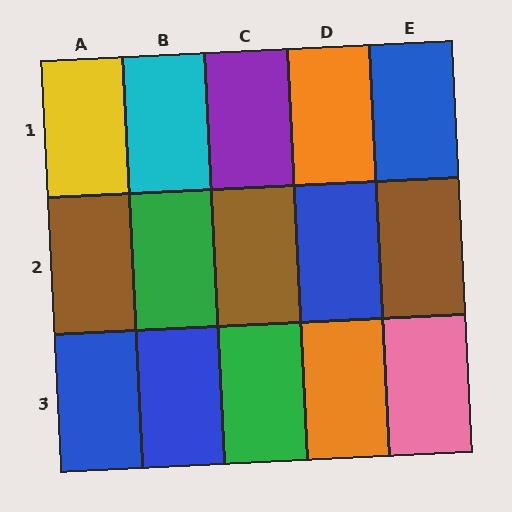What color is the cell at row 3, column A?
Blue.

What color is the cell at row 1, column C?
Purple.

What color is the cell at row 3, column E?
Pink.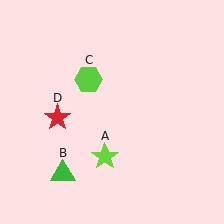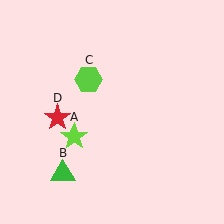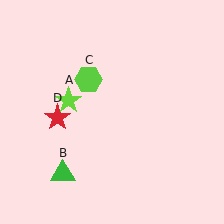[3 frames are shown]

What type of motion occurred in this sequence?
The lime star (object A) rotated clockwise around the center of the scene.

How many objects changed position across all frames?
1 object changed position: lime star (object A).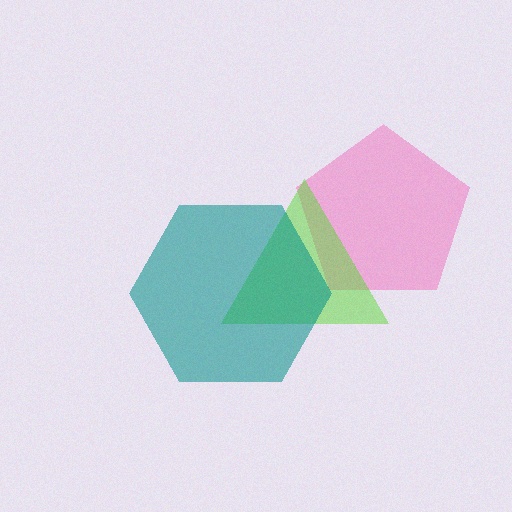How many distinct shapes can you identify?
There are 3 distinct shapes: a pink pentagon, a lime triangle, a teal hexagon.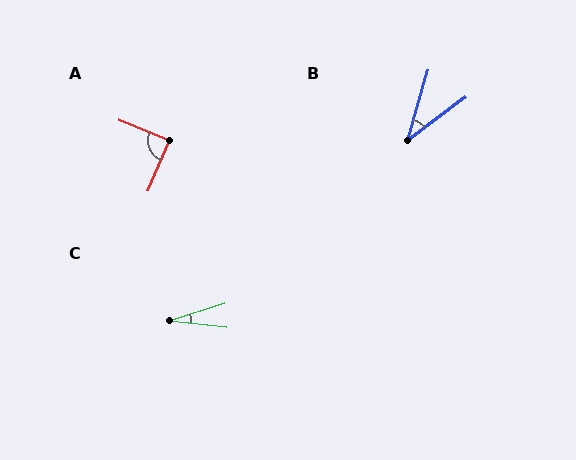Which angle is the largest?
A, at approximately 90 degrees.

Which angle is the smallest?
C, at approximately 24 degrees.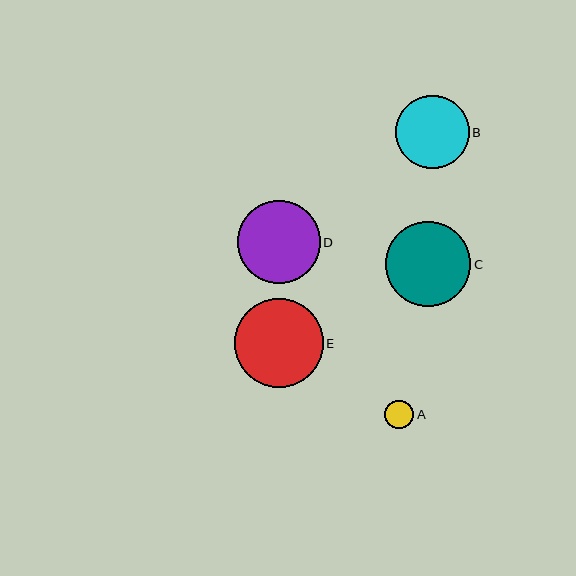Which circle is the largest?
Circle E is the largest with a size of approximately 89 pixels.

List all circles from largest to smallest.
From largest to smallest: E, C, D, B, A.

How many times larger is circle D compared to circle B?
Circle D is approximately 1.1 times the size of circle B.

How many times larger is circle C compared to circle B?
Circle C is approximately 1.2 times the size of circle B.